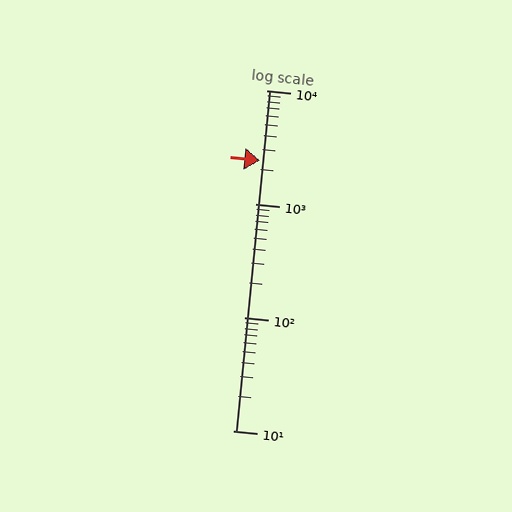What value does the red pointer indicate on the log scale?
The pointer indicates approximately 2400.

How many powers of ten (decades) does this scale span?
The scale spans 3 decades, from 10 to 10000.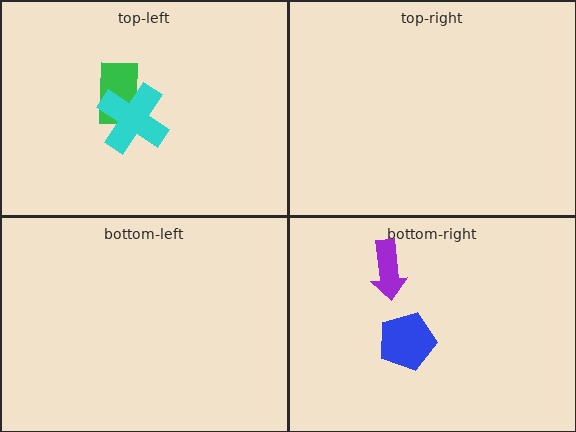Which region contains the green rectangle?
The top-left region.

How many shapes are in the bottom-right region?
2.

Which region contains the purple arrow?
The bottom-right region.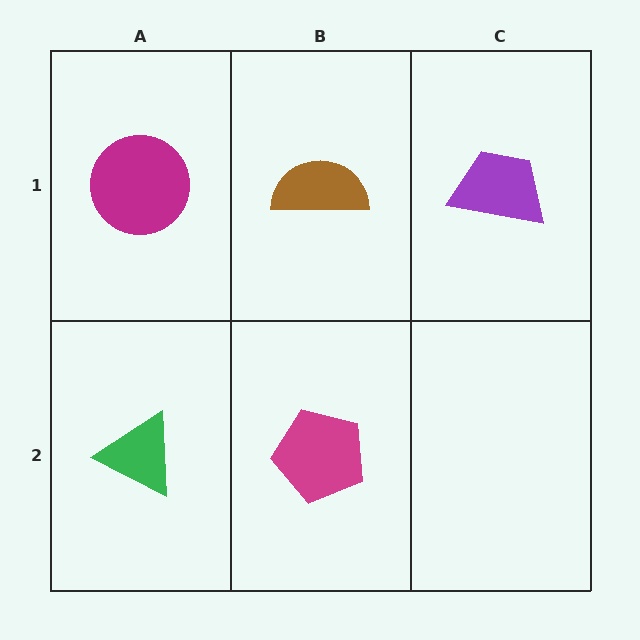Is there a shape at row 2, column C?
No, that cell is empty.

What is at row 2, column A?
A green triangle.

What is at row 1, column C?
A purple trapezoid.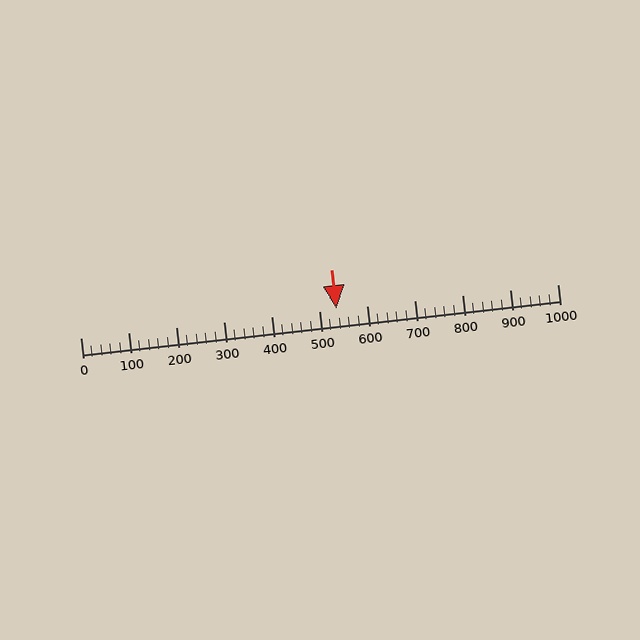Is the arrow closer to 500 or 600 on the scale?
The arrow is closer to 500.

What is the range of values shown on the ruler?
The ruler shows values from 0 to 1000.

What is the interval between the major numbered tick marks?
The major tick marks are spaced 100 units apart.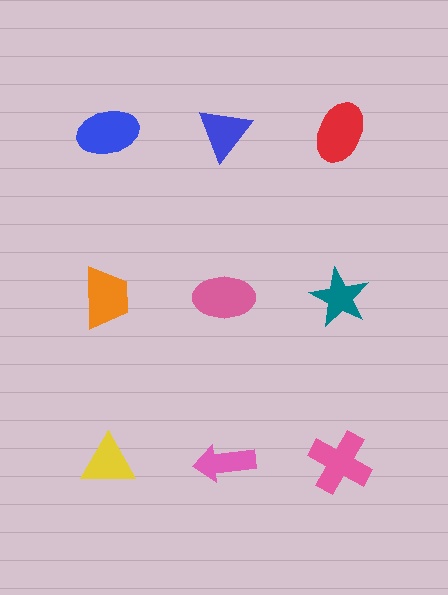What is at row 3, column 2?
A pink arrow.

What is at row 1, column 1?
A blue ellipse.